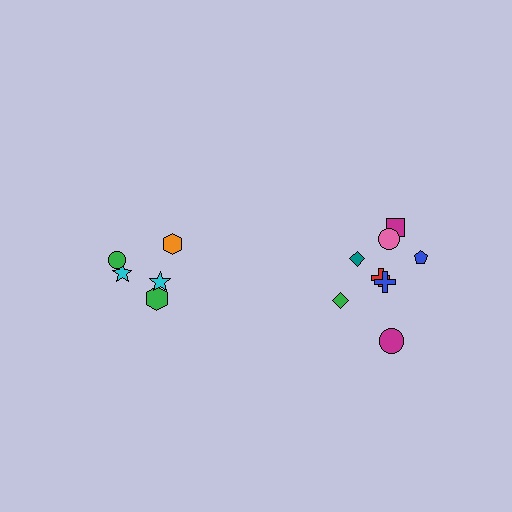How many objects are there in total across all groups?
There are 13 objects.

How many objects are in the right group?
There are 8 objects.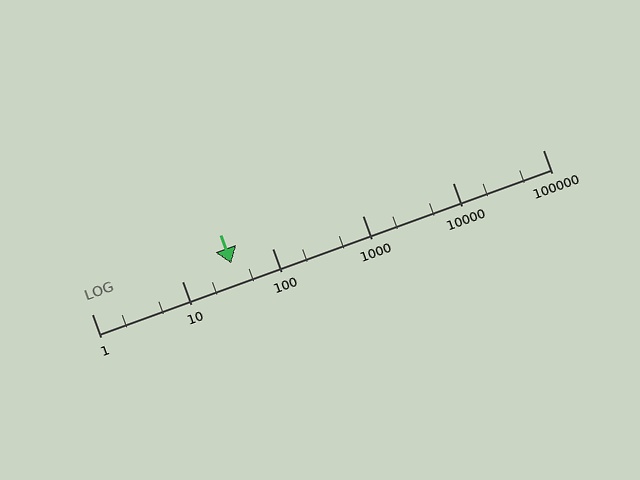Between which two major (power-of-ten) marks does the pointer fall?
The pointer is between 10 and 100.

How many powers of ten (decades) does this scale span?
The scale spans 5 decades, from 1 to 100000.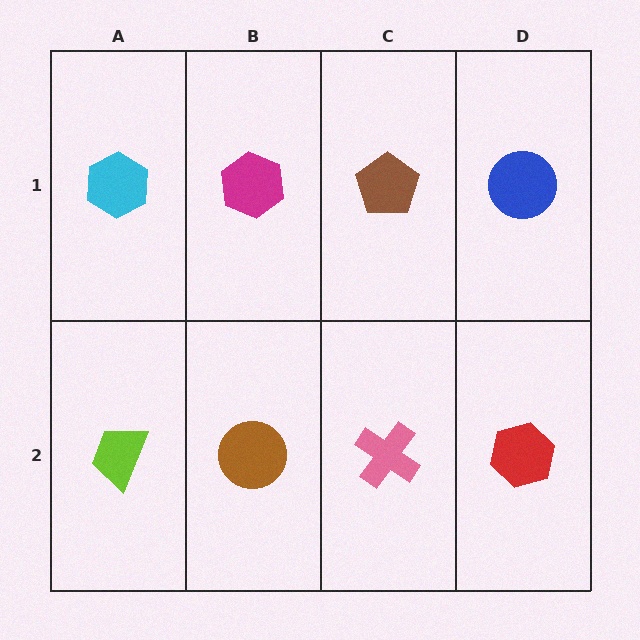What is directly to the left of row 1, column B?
A cyan hexagon.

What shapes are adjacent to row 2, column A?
A cyan hexagon (row 1, column A), a brown circle (row 2, column B).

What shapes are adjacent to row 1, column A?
A lime trapezoid (row 2, column A), a magenta hexagon (row 1, column B).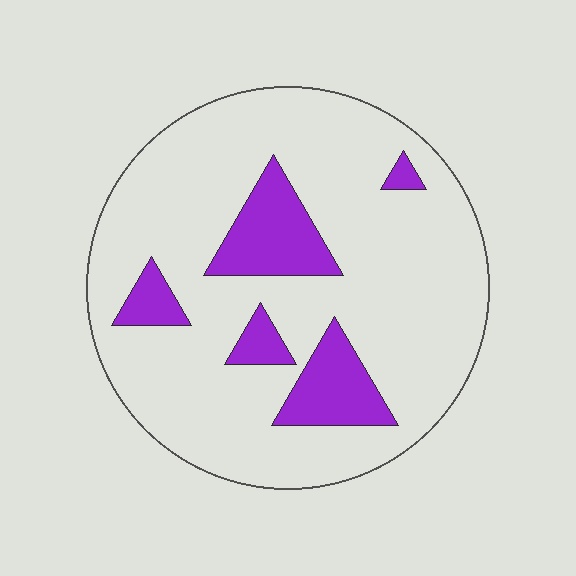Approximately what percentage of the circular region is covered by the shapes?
Approximately 15%.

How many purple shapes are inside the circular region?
5.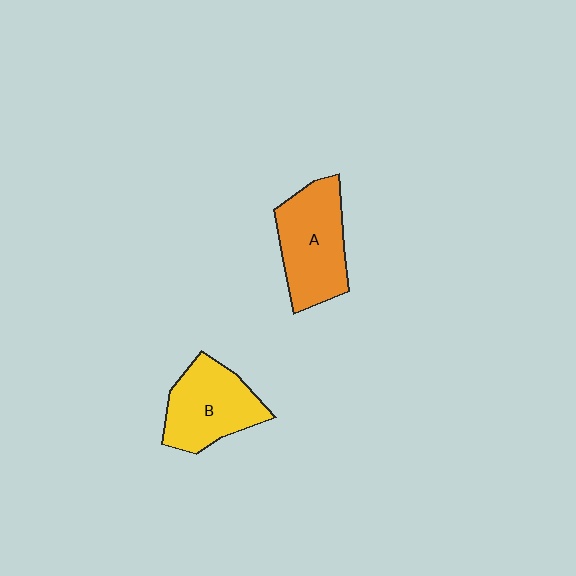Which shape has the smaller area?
Shape B (yellow).